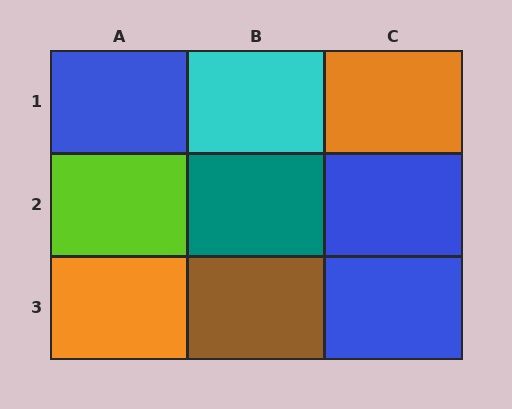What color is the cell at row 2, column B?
Teal.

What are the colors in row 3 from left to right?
Orange, brown, blue.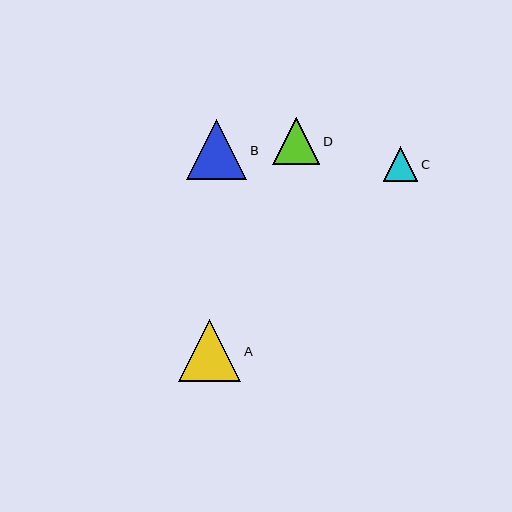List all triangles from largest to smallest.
From largest to smallest: A, B, D, C.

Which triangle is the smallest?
Triangle C is the smallest with a size of approximately 34 pixels.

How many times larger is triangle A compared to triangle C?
Triangle A is approximately 1.8 times the size of triangle C.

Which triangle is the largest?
Triangle A is the largest with a size of approximately 62 pixels.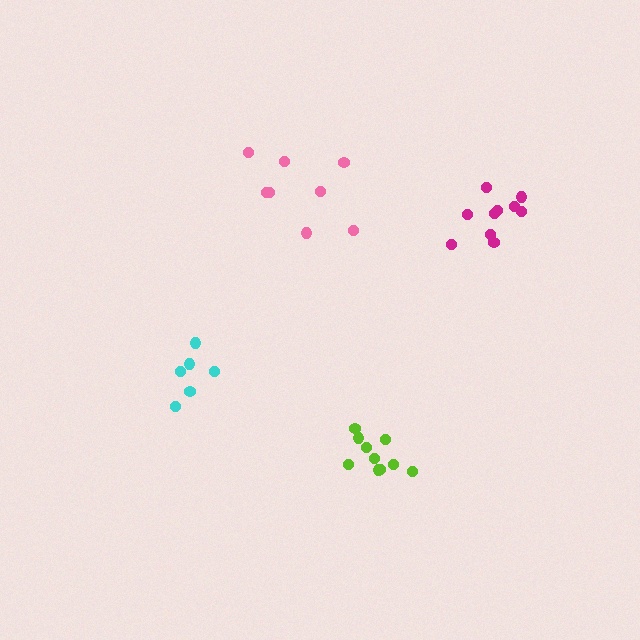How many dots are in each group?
Group 1: 10 dots, Group 2: 6 dots, Group 3: 10 dots, Group 4: 8 dots (34 total).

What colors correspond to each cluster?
The clusters are colored: lime, cyan, magenta, pink.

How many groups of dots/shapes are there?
There are 4 groups.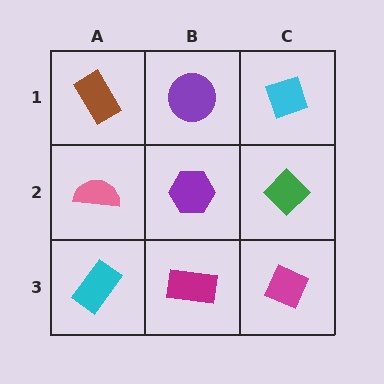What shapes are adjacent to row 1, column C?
A green diamond (row 2, column C), a purple circle (row 1, column B).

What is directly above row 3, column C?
A green diamond.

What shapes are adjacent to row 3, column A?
A pink semicircle (row 2, column A), a magenta rectangle (row 3, column B).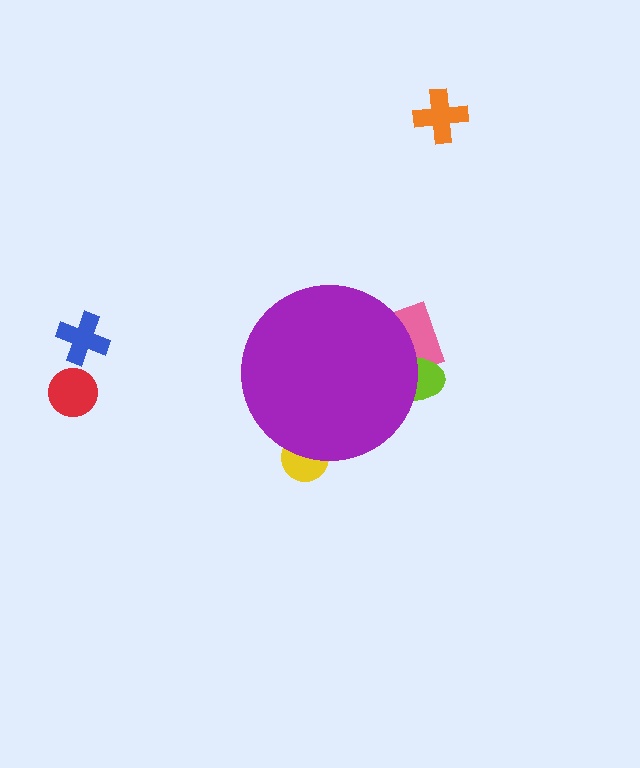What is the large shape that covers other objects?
A purple circle.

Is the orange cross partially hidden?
No, the orange cross is fully visible.